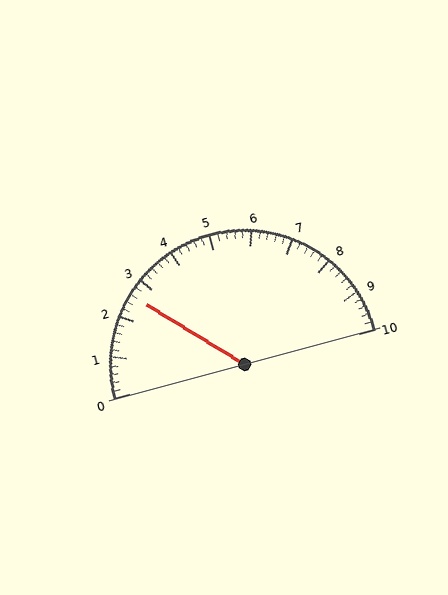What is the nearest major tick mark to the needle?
The nearest major tick mark is 3.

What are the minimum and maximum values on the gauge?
The gauge ranges from 0 to 10.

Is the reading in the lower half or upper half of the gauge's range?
The reading is in the lower half of the range (0 to 10).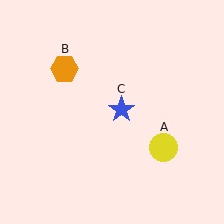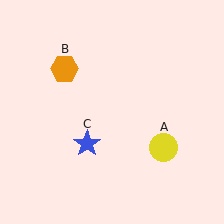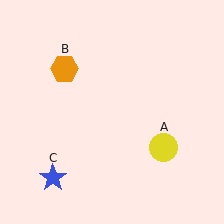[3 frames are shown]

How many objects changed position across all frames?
1 object changed position: blue star (object C).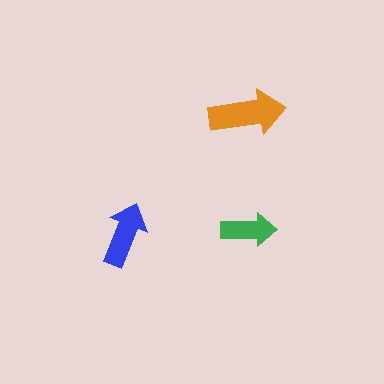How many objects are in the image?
There are 3 objects in the image.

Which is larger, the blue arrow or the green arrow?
The blue one.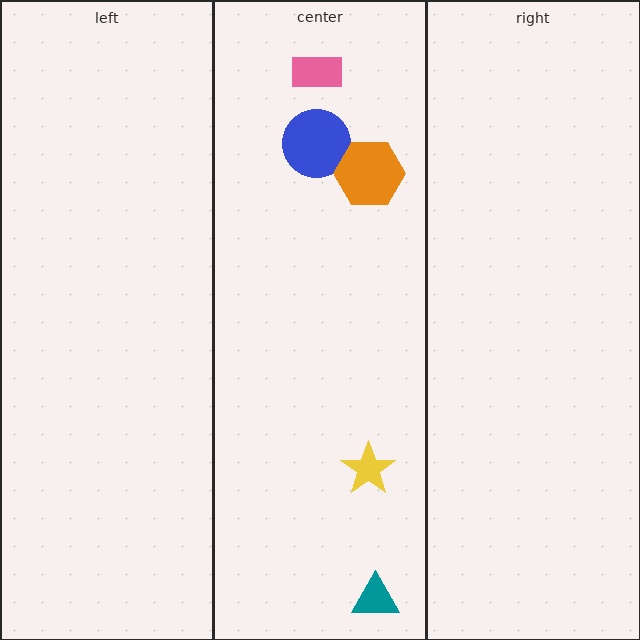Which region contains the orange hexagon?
The center region.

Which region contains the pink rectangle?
The center region.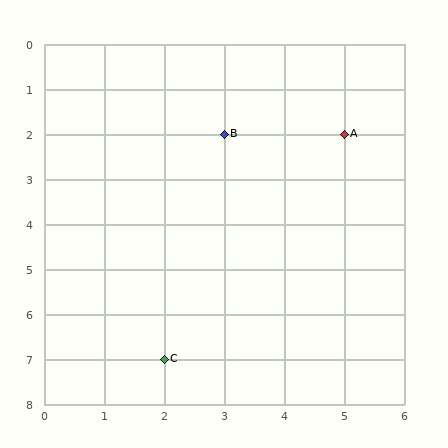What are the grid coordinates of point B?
Point B is at grid coordinates (3, 2).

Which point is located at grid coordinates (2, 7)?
Point C is at (2, 7).